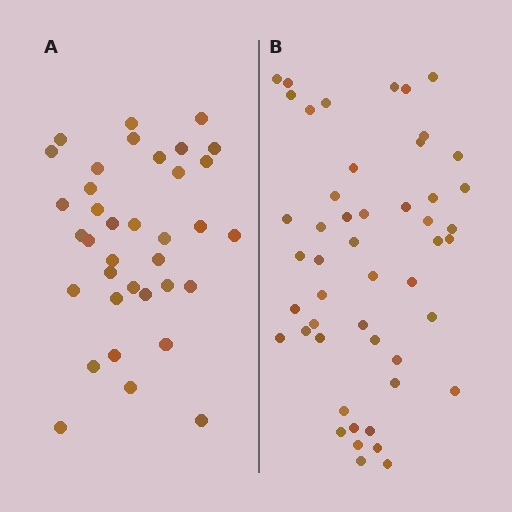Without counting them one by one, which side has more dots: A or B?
Region B (the right region) has more dots.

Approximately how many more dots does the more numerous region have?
Region B has approximately 15 more dots than region A.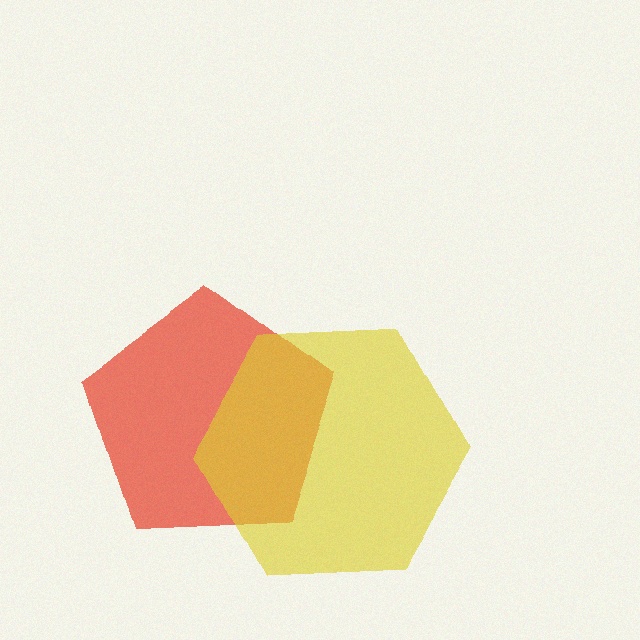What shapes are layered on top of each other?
The layered shapes are: a red pentagon, a yellow hexagon.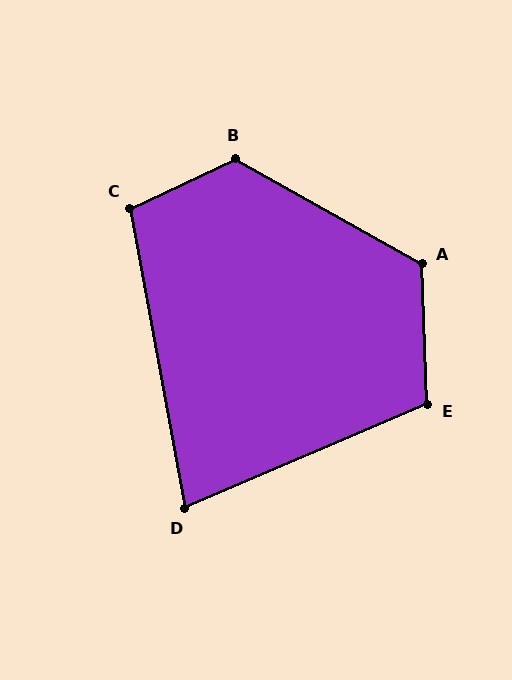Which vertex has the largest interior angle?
B, at approximately 125 degrees.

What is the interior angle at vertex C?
Approximately 105 degrees (obtuse).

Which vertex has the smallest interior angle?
D, at approximately 77 degrees.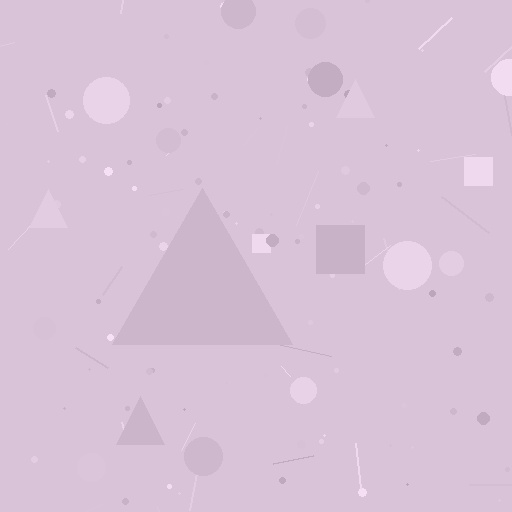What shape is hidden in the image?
A triangle is hidden in the image.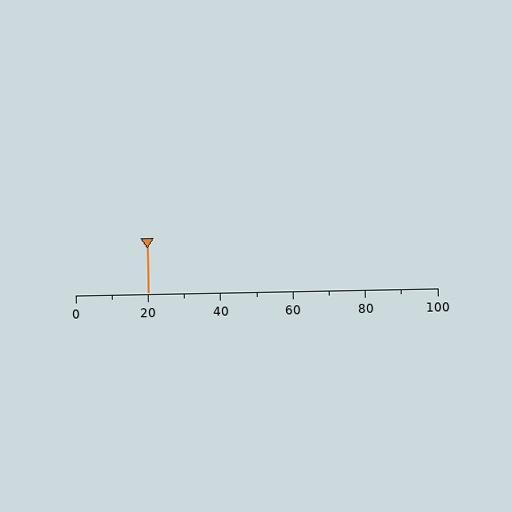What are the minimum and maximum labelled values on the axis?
The axis runs from 0 to 100.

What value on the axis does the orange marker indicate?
The marker indicates approximately 20.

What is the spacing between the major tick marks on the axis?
The major ticks are spaced 20 apart.